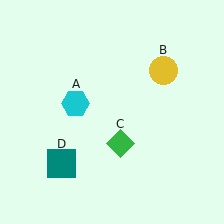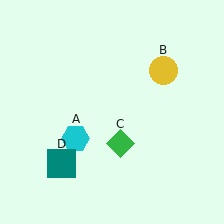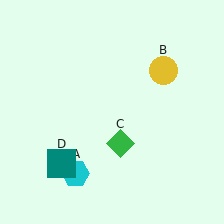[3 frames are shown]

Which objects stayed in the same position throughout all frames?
Yellow circle (object B) and green diamond (object C) and teal square (object D) remained stationary.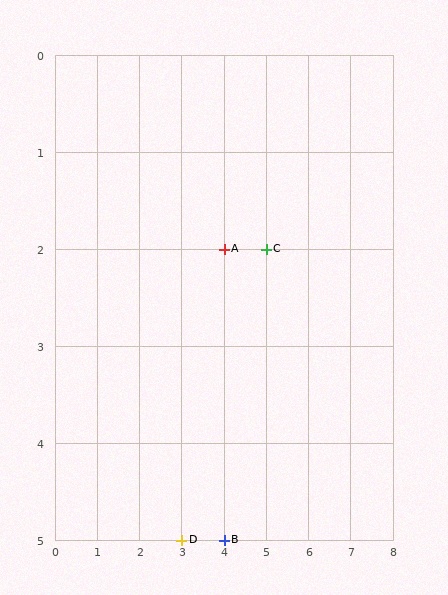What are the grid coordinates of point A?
Point A is at grid coordinates (4, 2).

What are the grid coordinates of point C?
Point C is at grid coordinates (5, 2).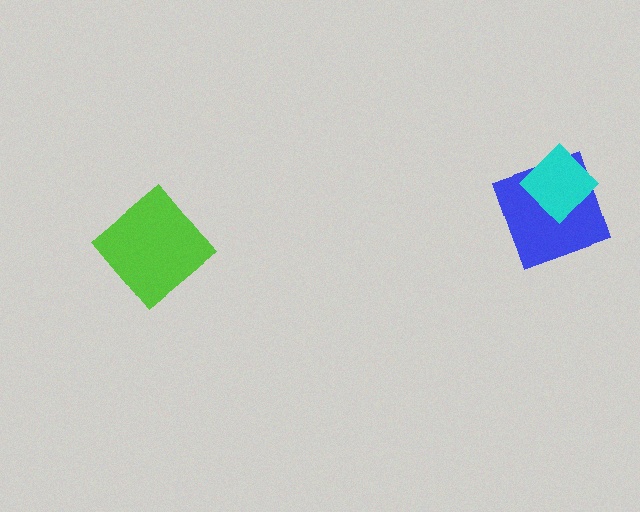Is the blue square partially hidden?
Yes, it is partially covered by another shape.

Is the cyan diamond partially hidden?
No, no other shape covers it.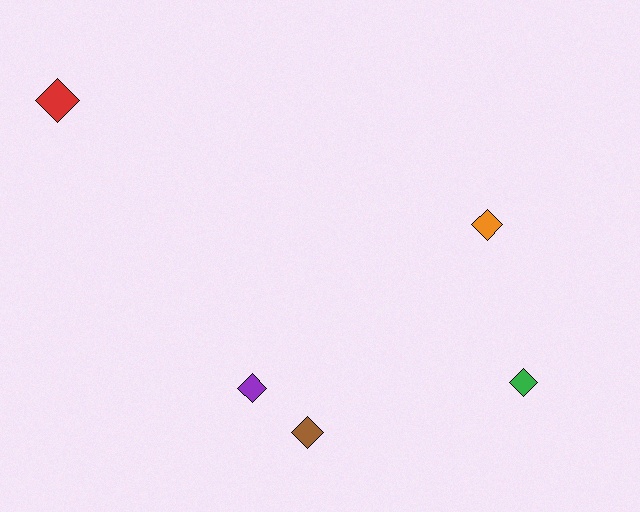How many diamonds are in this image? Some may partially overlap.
There are 5 diamonds.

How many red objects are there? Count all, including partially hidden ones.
There is 1 red object.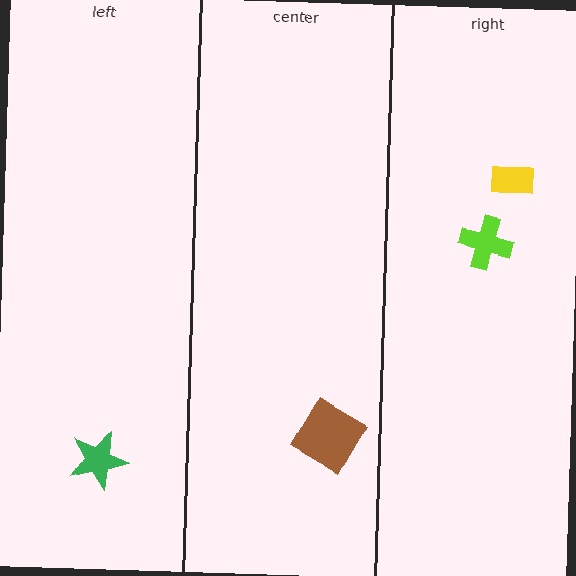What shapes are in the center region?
The brown diamond.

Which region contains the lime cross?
The right region.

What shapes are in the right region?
The lime cross, the yellow rectangle.